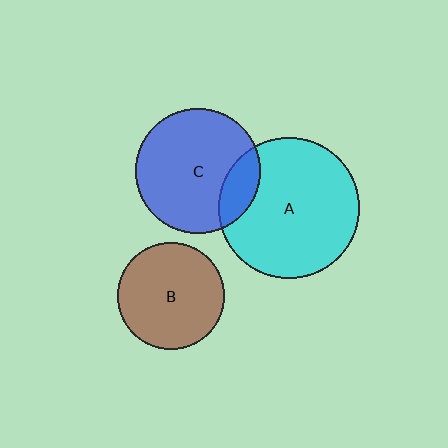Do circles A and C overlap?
Yes.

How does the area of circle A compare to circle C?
Approximately 1.3 times.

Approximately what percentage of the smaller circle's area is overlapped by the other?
Approximately 15%.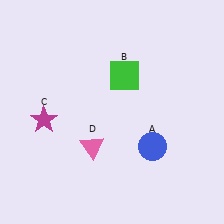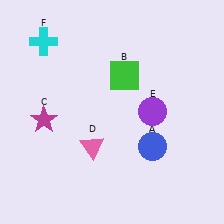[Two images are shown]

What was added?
A purple circle (E), a cyan cross (F) were added in Image 2.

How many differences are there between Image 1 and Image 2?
There are 2 differences between the two images.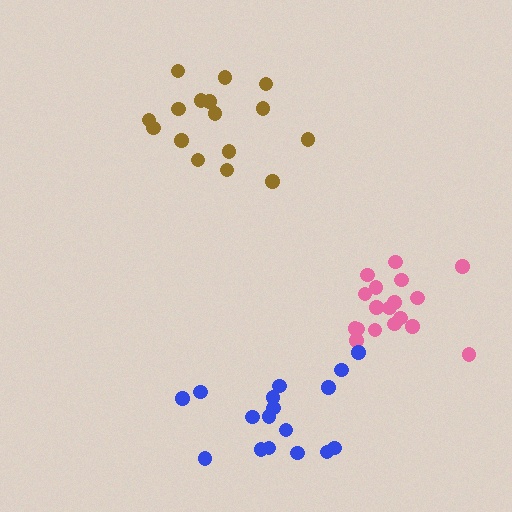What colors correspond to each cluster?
The clusters are colored: pink, brown, blue.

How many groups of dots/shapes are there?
There are 3 groups.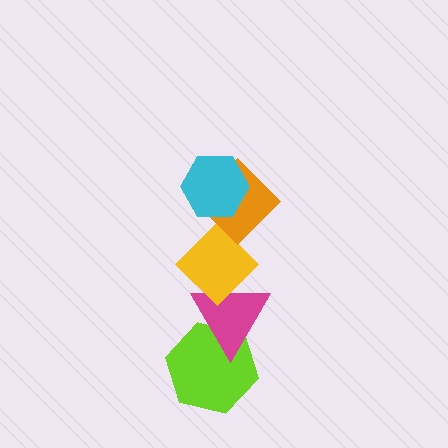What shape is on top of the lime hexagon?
The magenta triangle is on top of the lime hexagon.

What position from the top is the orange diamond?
The orange diamond is 2nd from the top.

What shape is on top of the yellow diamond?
The orange diamond is on top of the yellow diamond.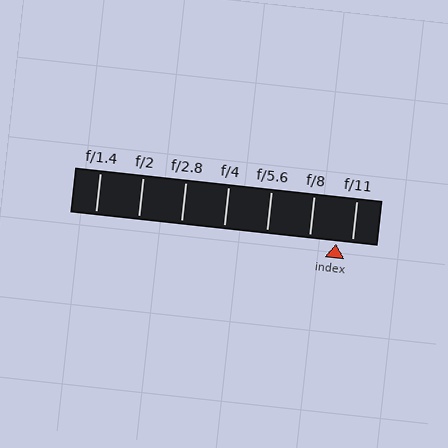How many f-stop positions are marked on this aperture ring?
There are 7 f-stop positions marked.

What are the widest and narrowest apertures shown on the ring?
The widest aperture shown is f/1.4 and the narrowest is f/11.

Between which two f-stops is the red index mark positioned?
The index mark is between f/8 and f/11.